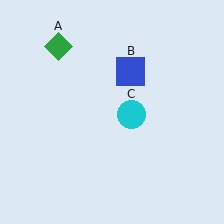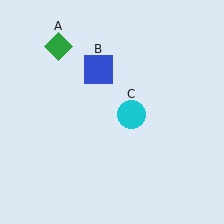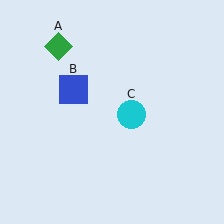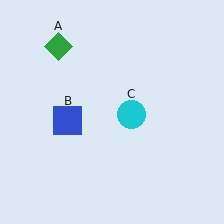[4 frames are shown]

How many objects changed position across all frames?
1 object changed position: blue square (object B).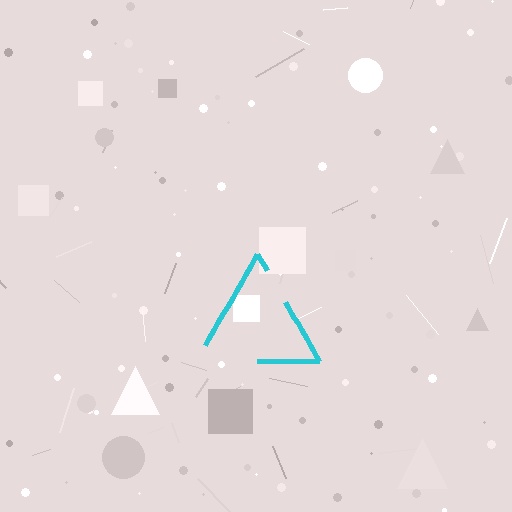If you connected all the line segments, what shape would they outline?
They would outline a triangle.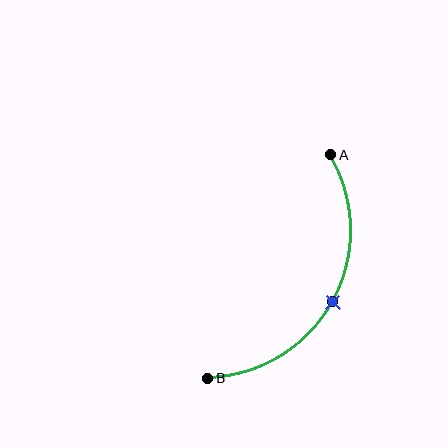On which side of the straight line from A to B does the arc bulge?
The arc bulges to the right of the straight line connecting A and B.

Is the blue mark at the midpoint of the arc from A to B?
Yes. The blue mark lies on the arc at equal arc-length from both A and B — it is the arc midpoint.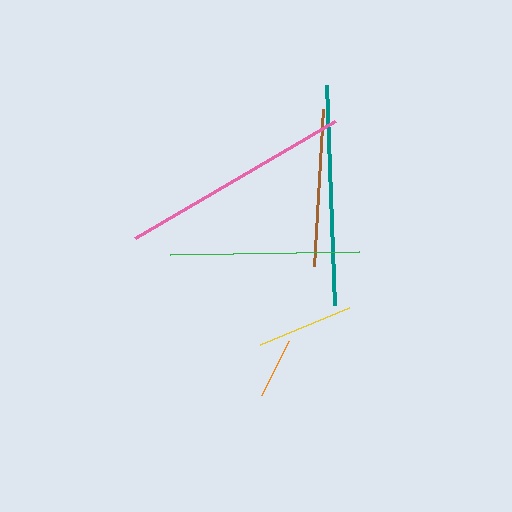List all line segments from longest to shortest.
From longest to shortest: pink, teal, green, brown, yellow, orange.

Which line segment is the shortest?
The orange line is the shortest at approximately 60 pixels.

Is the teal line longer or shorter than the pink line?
The pink line is longer than the teal line.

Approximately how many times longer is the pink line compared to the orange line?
The pink line is approximately 3.8 times the length of the orange line.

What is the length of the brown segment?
The brown segment is approximately 158 pixels long.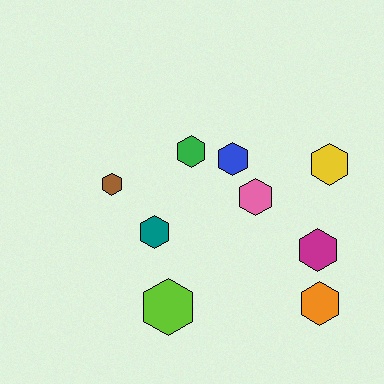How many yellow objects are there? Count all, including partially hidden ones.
There is 1 yellow object.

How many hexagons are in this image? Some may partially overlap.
There are 9 hexagons.